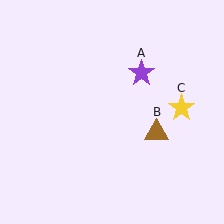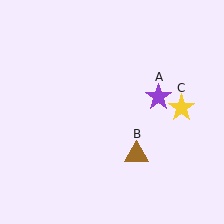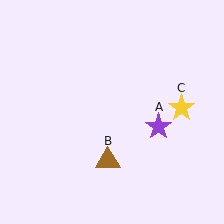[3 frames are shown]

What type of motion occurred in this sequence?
The purple star (object A), brown triangle (object B) rotated clockwise around the center of the scene.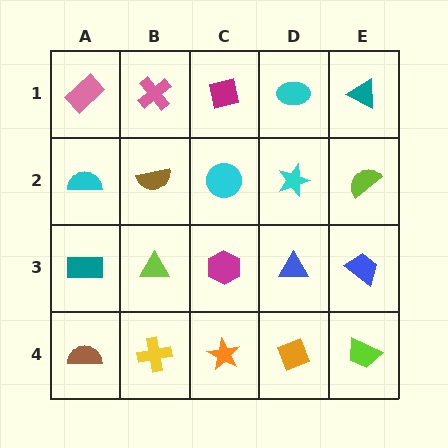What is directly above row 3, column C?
A cyan circle.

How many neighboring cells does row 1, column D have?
3.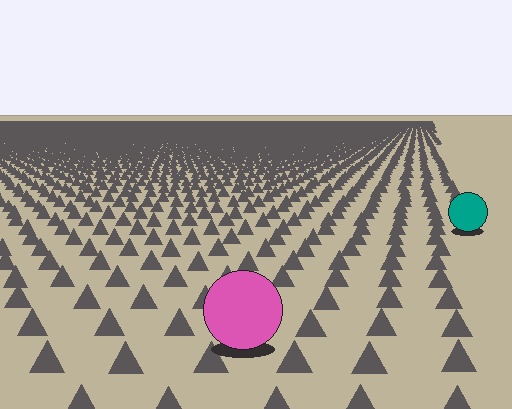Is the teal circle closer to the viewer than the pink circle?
No. The pink circle is closer — you can tell from the texture gradient: the ground texture is coarser near it.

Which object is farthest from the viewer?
The teal circle is farthest from the viewer. It appears smaller and the ground texture around it is denser.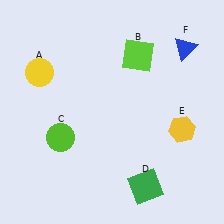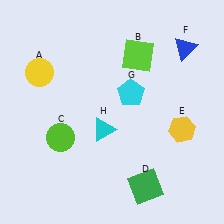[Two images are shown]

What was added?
A cyan pentagon (G), a cyan triangle (H) were added in Image 2.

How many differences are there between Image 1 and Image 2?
There are 2 differences between the two images.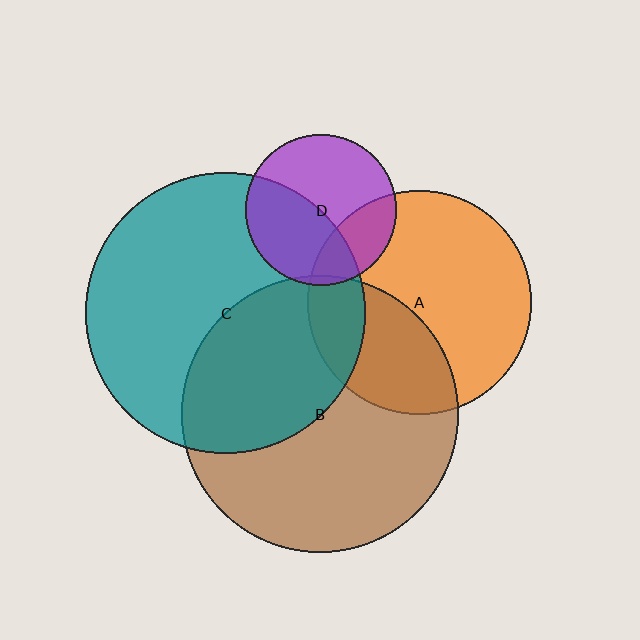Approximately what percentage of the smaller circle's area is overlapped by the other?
Approximately 45%.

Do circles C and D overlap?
Yes.